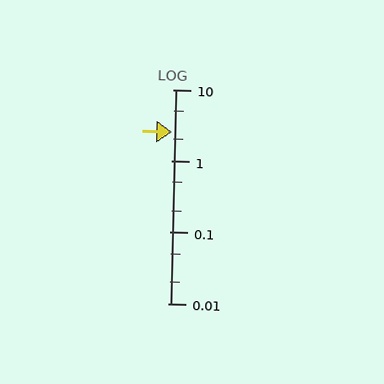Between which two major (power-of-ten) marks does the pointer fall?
The pointer is between 1 and 10.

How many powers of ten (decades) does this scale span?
The scale spans 3 decades, from 0.01 to 10.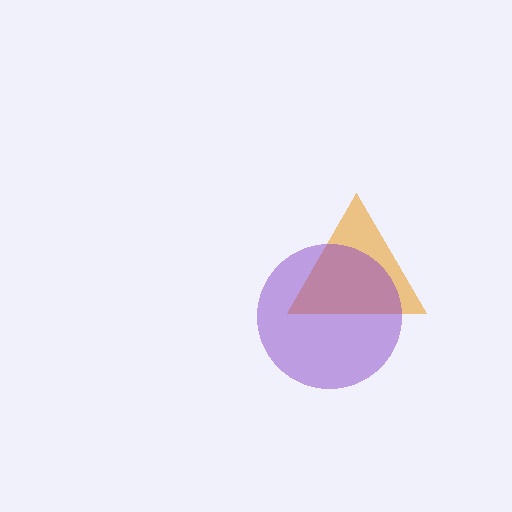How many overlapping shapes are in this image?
There are 2 overlapping shapes in the image.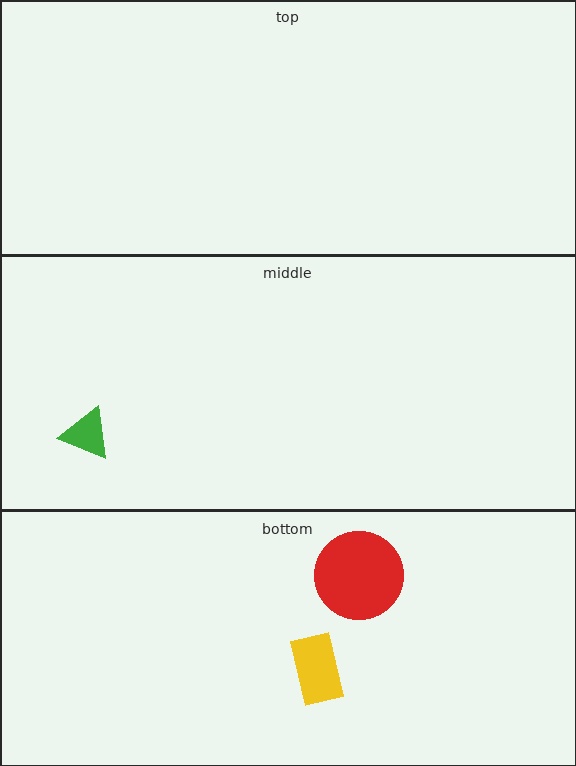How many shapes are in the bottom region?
2.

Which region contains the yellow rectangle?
The bottom region.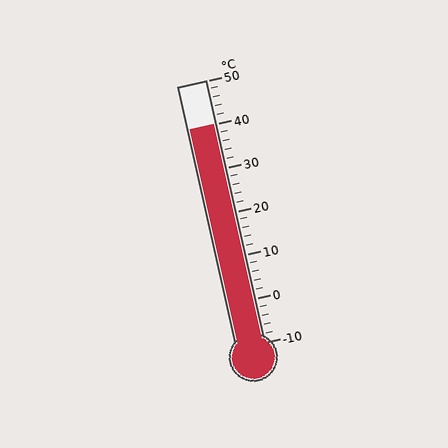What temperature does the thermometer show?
The thermometer shows approximately 40°C.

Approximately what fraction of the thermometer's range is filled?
The thermometer is filled to approximately 85% of its range.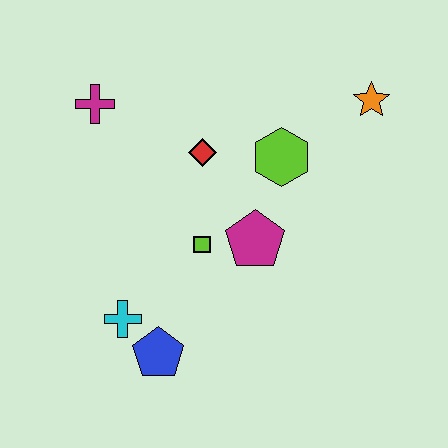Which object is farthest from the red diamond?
The blue pentagon is farthest from the red diamond.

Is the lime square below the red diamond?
Yes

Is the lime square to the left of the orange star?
Yes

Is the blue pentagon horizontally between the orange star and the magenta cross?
Yes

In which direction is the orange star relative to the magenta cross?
The orange star is to the right of the magenta cross.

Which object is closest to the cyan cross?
The blue pentagon is closest to the cyan cross.